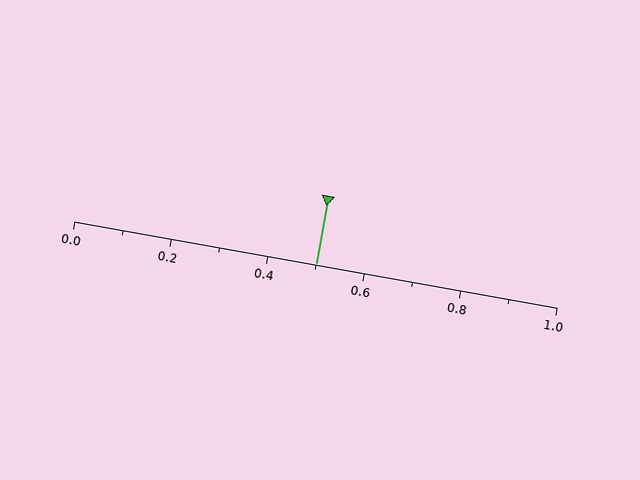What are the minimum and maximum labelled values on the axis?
The axis runs from 0.0 to 1.0.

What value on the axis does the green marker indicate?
The marker indicates approximately 0.5.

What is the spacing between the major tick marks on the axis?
The major ticks are spaced 0.2 apart.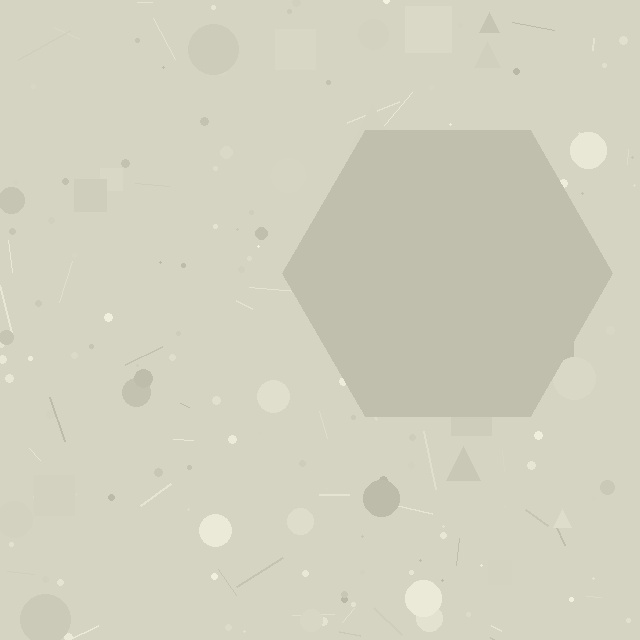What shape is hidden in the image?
A hexagon is hidden in the image.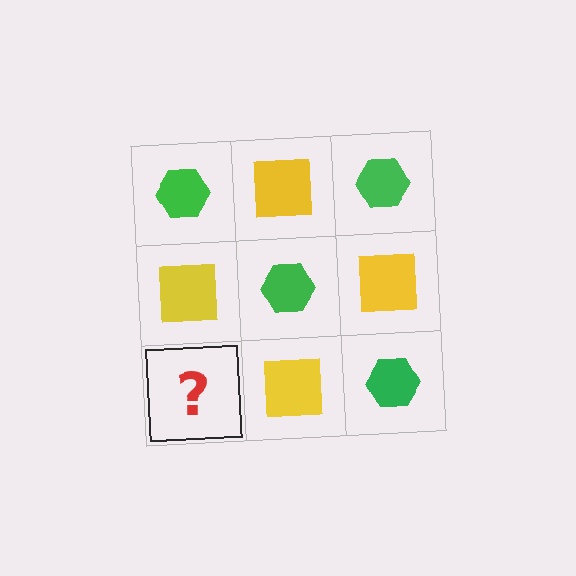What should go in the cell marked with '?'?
The missing cell should contain a green hexagon.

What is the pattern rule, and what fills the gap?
The rule is that it alternates green hexagon and yellow square in a checkerboard pattern. The gap should be filled with a green hexagon.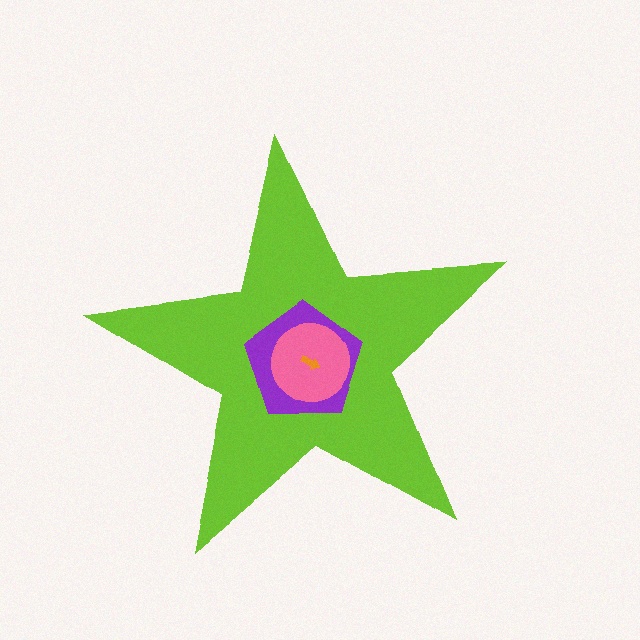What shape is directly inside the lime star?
The purple pentagon.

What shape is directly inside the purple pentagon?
The pink circle.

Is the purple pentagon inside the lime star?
Yes.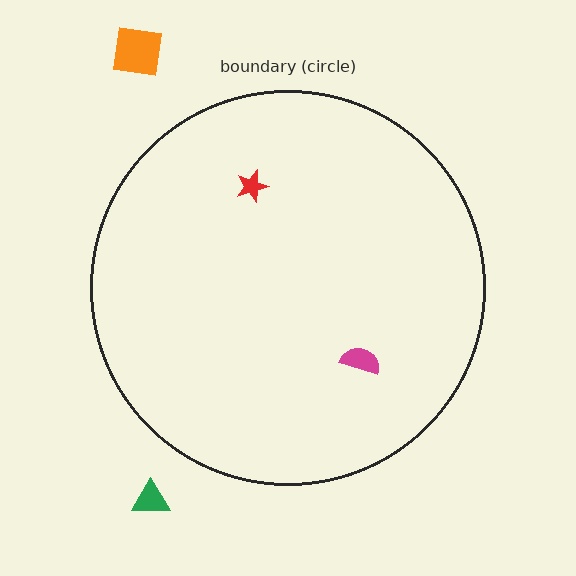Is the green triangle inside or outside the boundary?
Outside.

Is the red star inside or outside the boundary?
Inside.